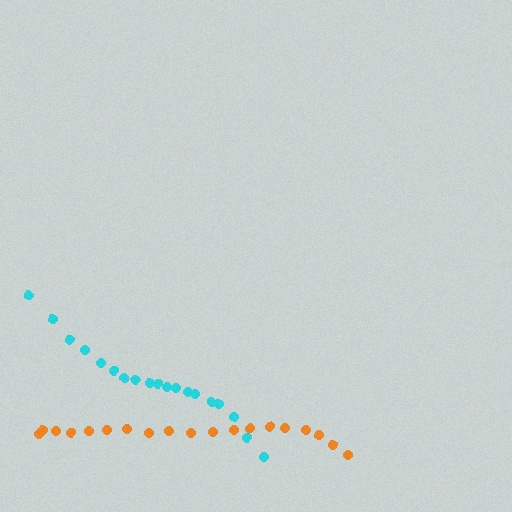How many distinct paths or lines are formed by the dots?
There are 2 distinct paths.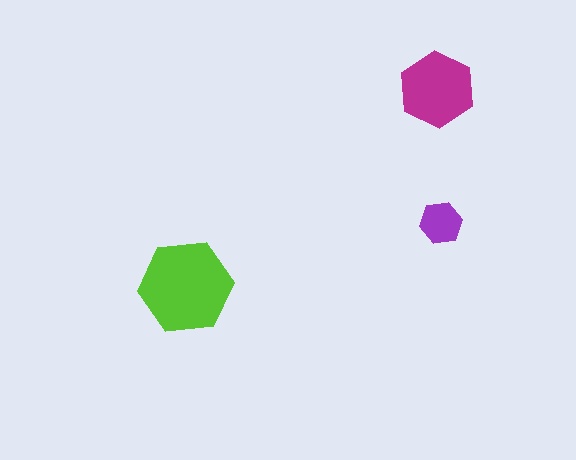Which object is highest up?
The magenta hexagon is topmost.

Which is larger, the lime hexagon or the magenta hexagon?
The lime one.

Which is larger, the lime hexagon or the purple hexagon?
The lime one.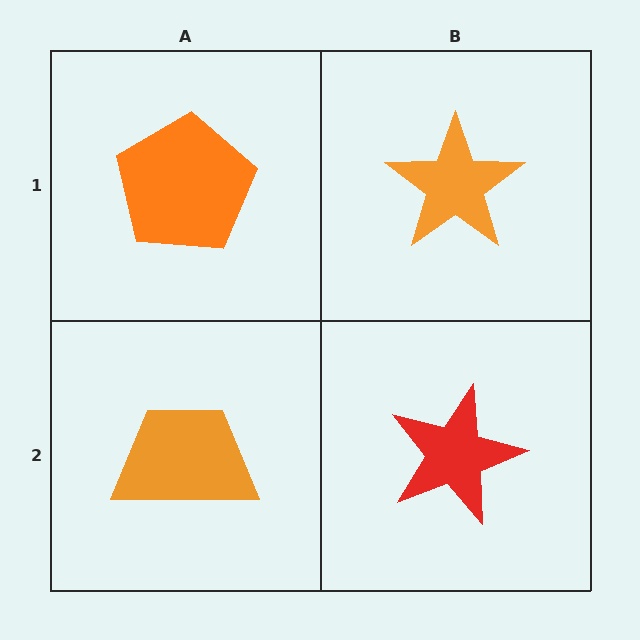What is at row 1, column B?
An orange star.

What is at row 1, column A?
An orange pentagon.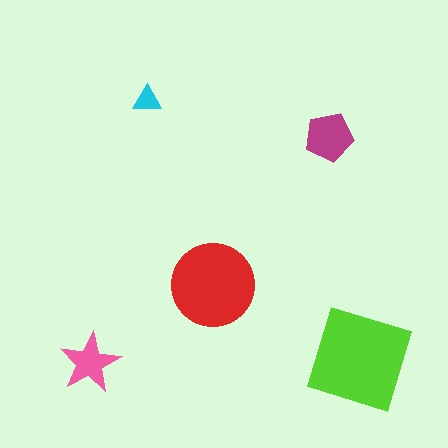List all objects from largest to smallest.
The lime square, the red circle, the magenta pentagon, the pink star, the cyan triangle.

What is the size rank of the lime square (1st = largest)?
1st.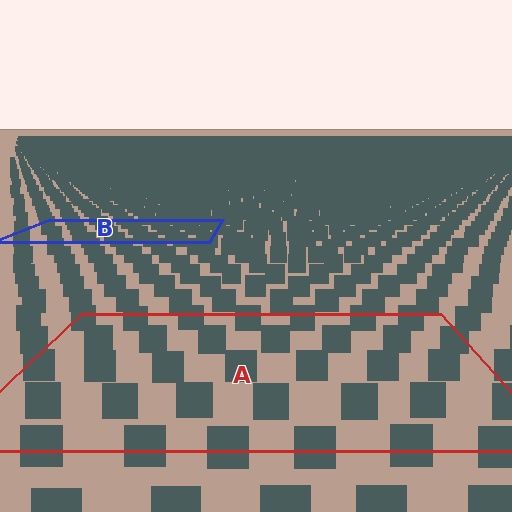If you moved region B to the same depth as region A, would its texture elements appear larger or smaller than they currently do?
They would appear larger. At a closer depth, the same texture elements are projected at a bigger on-screen size.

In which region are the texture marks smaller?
The texture marks are smaller in region B, because it is farther away.